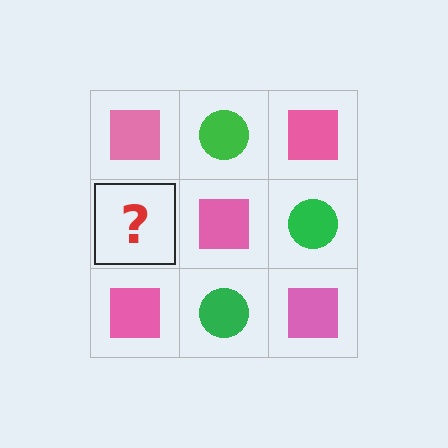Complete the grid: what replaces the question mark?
The question mark should be replaced with a green circle.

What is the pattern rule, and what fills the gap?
The rule is that it alternates pink square and green circle in a checkerboard pattern. The gap should be filled with a green circle.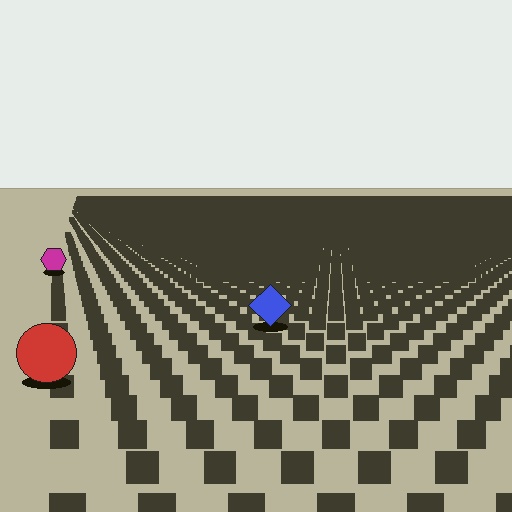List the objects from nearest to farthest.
From nearest to farthest: the red circle, the blue diamond, the magenta hexagon.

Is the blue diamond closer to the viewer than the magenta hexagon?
Yes. The blue diamond is closer — you can tell from the texture gradient: the ground texture is coarser near it.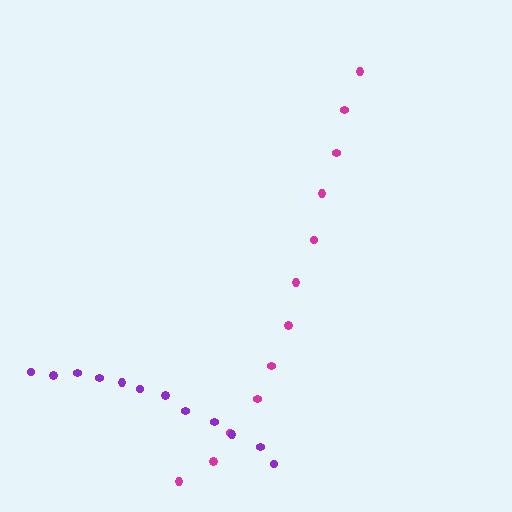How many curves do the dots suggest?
There are 2 distinct paths.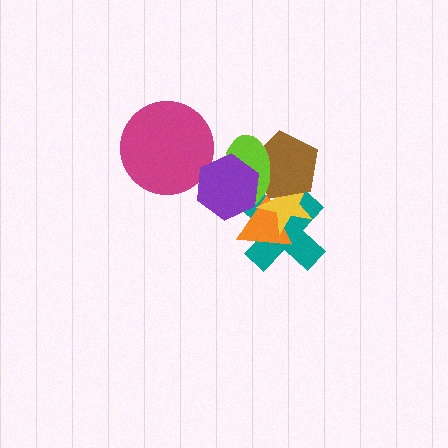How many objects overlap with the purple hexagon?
3 objects overlap with the purple hexagon.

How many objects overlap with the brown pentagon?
4 objects overlap with the brown pentagon.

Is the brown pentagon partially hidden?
Yes, it is partially covered by another shape.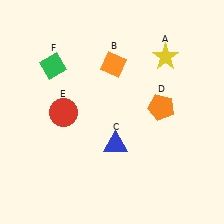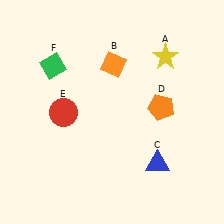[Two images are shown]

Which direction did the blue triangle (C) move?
The blue triangle (C) moved right.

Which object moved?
The blue triangle (C) moved right.